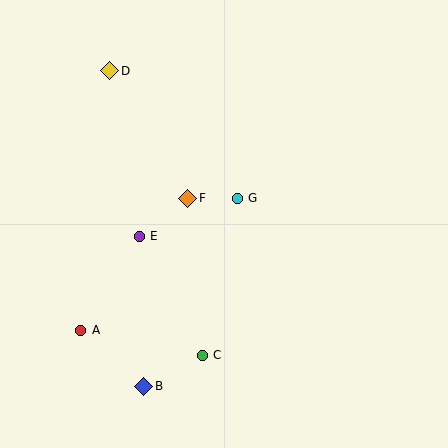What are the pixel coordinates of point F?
Point F is at (188, 198).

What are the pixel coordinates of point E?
Point E is at (139, 236).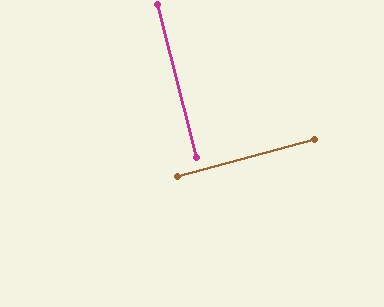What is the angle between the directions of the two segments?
Approximately 89 degrees.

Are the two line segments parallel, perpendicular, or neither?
Perpendicular — they meet at approximately 89°.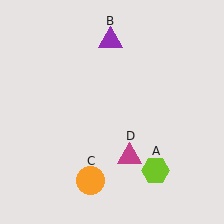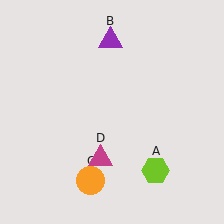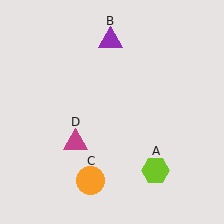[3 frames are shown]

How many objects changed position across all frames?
1 object changed position: magenta triangle (object D).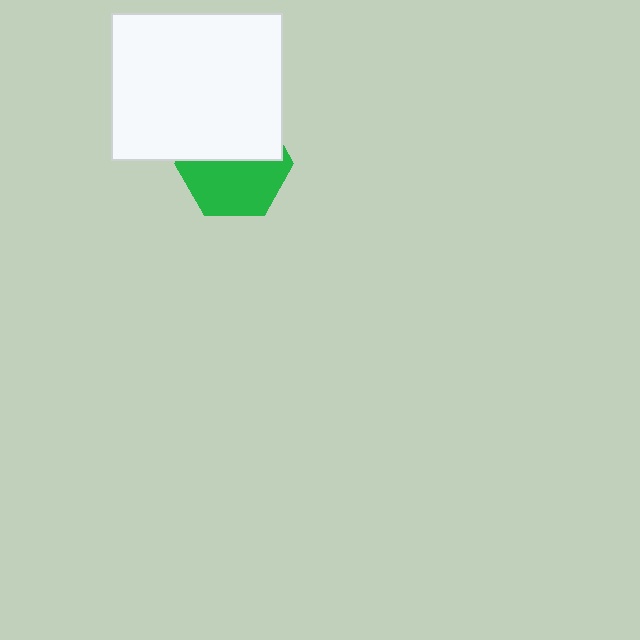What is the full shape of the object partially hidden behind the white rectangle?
The partially hidden object is a green hexagon.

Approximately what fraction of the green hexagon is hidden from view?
Roughly 47% of the green hexagon is hidden behind the white rectangle.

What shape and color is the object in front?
The object in front is a white rectangle.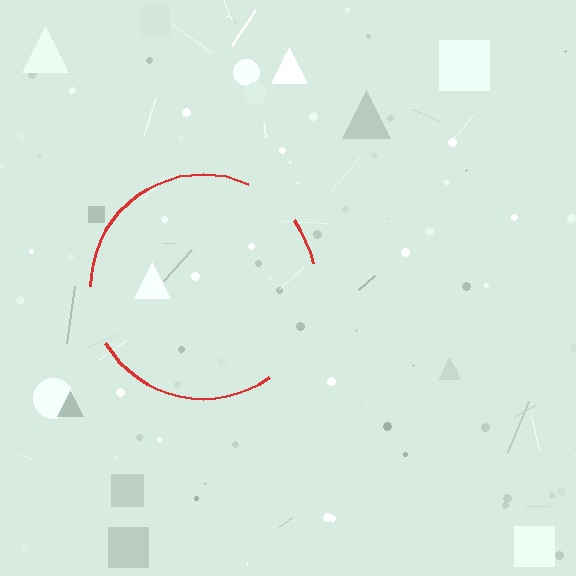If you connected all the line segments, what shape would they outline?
They would outline a circle.